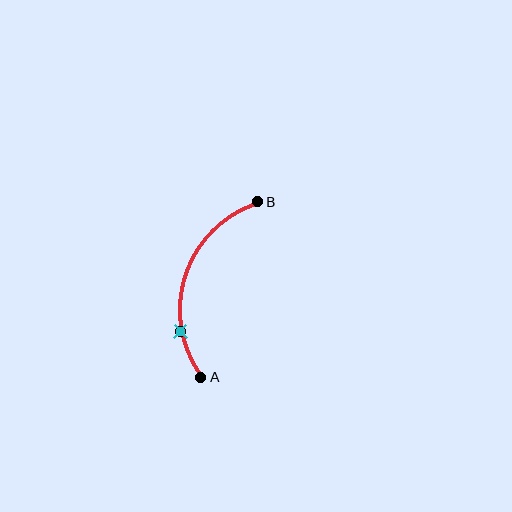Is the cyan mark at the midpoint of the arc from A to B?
No. The cyan mark lies on the arc but is closer to endpoint A. The arc midpoint would be at the point on the curve equidistant along the arc from both A and B.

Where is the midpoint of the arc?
The arc midpoint is the point on the curve farthest from the straight line joining A and B. It sits to the left of that line.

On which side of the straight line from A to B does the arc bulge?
The arc bulges to the left of the straight line connecting A and B.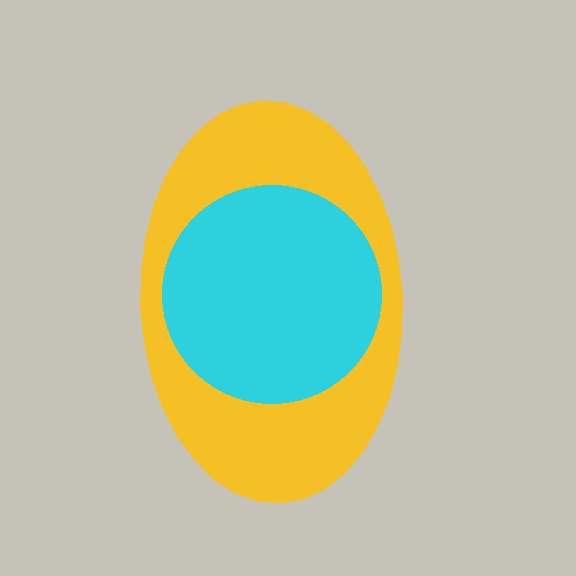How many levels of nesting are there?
2.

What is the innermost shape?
The cyan circle.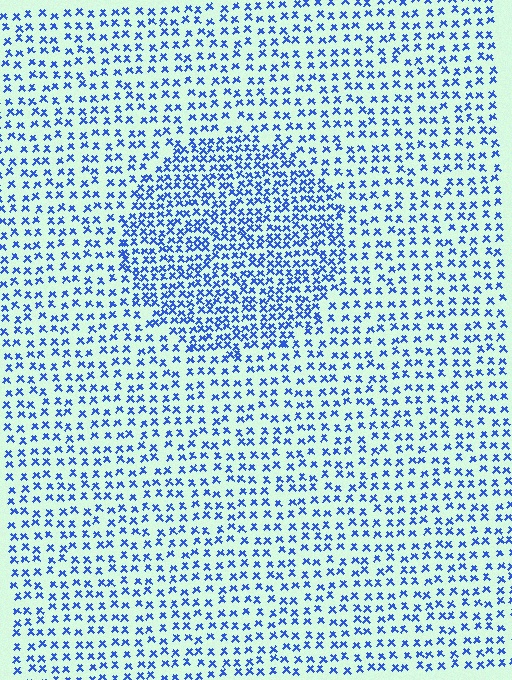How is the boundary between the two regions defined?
The boundary is defined by a change in element density (approximately 1.8x ratio). All elements are the same color, size, and shape.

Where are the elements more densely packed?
The elements are more densely packed inside the circle boundary.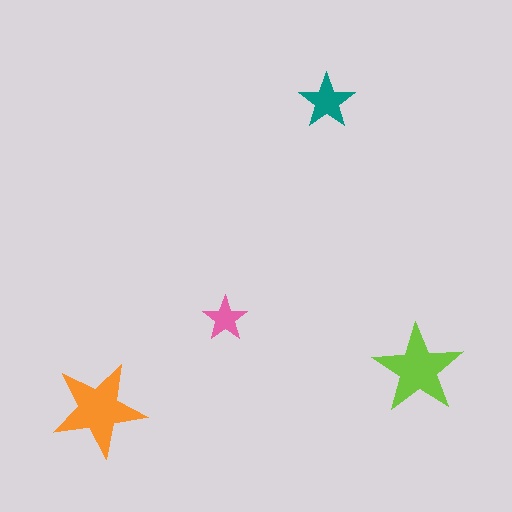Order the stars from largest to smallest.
the orange one, the lime one, the teal one, the pink one.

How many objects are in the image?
There are 4 objects in the image.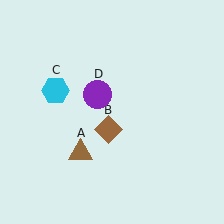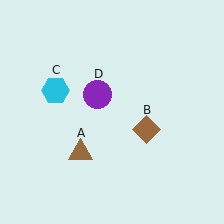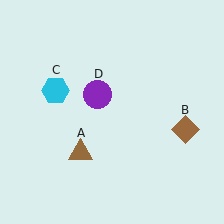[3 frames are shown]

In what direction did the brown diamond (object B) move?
The brown diamond (object B) moved right.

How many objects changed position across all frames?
1 object changed position: brown diamond (object B).